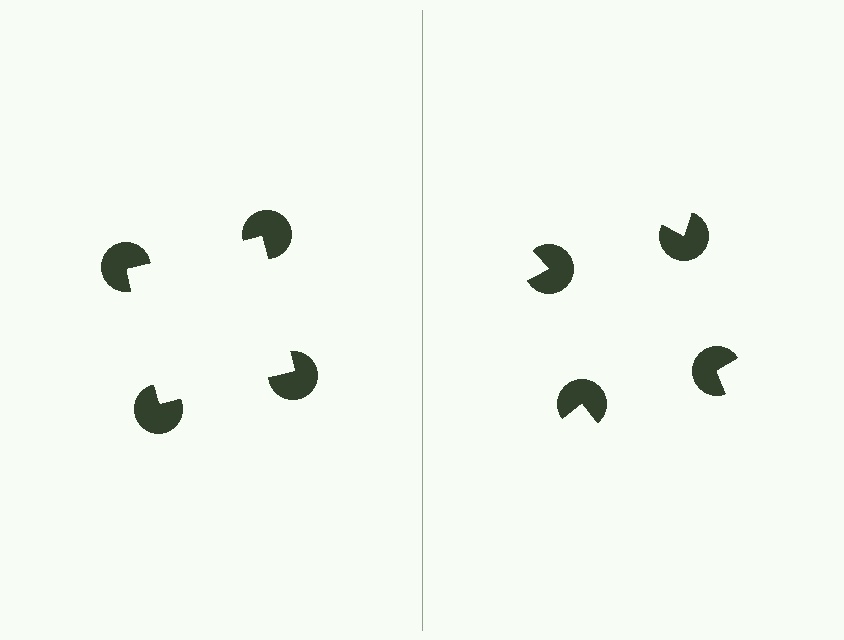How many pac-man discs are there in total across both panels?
8 — 4 on each side.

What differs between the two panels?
The pac-man discs are positioned identically on both sides; only the wedge orientations differ. On the left they align to a square; on the right they are misaligned.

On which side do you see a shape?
An illusory square appears on the left side. On the right side the wedge cuts are rotated, so no coherent shape forms.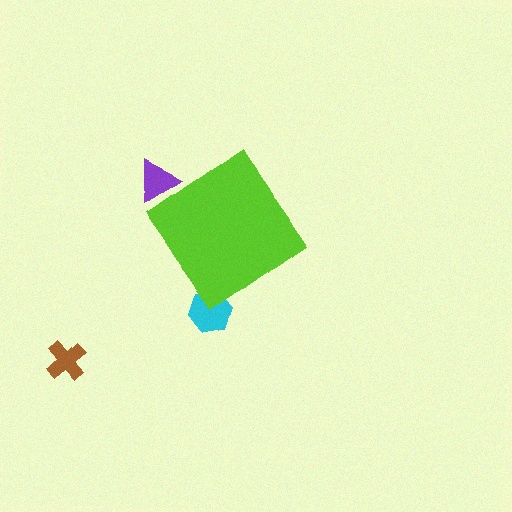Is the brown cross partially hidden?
No, the brown cross is fully visible.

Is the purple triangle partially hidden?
Yes, the purple triangle is partially hidden behind the lime diamond.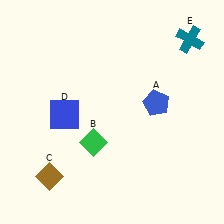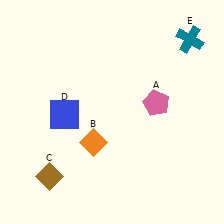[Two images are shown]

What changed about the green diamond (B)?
In Image 1, B is green. In Image 2, it changed to orange.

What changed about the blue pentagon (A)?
In Image 1, A is blue. In Image 2, it changed to pink.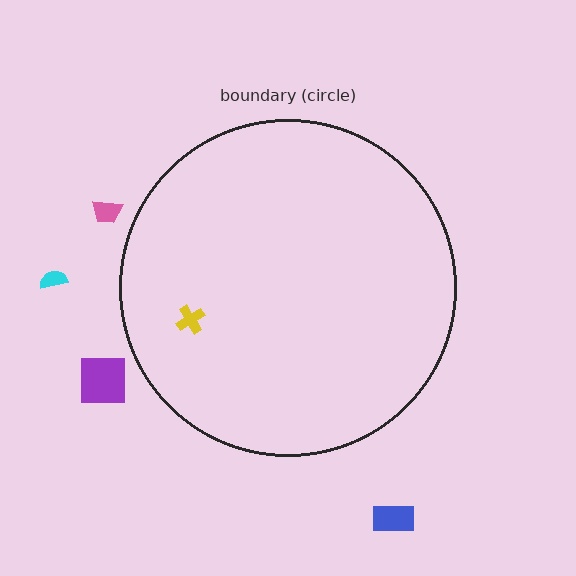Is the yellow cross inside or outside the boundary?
Inside.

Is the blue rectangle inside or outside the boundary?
Outside.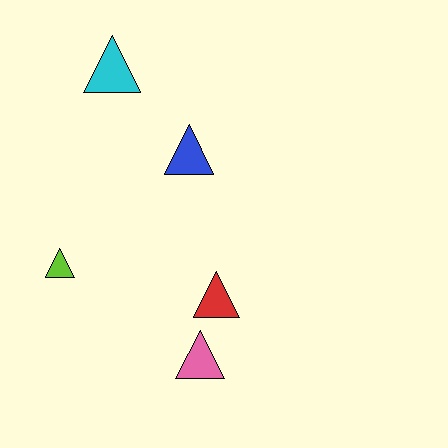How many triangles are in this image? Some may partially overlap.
There are 5 triangles.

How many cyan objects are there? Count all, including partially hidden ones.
There is 1 cyan object.